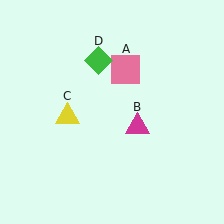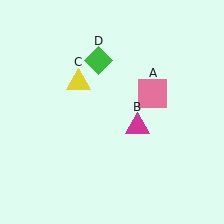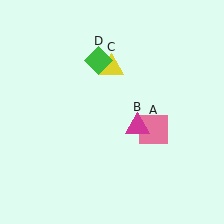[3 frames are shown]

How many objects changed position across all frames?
2 objects changed position: pink square (object A), yellow triangle (object C).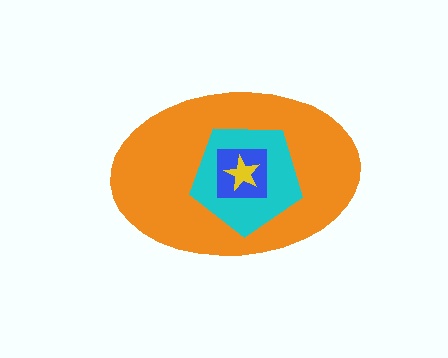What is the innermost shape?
The yellow star.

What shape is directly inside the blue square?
The yellow star.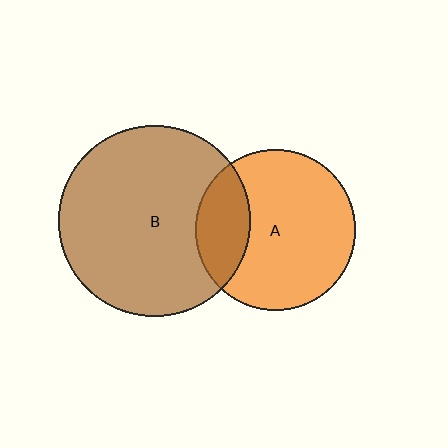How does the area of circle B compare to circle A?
Approximately 1.4 times.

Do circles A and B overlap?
Yes.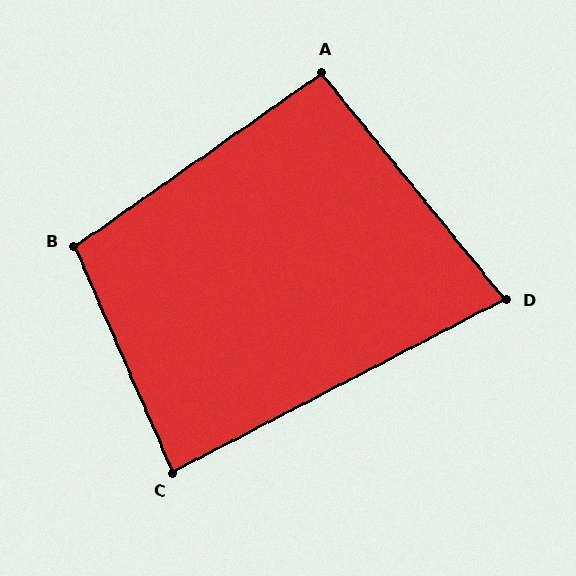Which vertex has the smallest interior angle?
D, at approximately 78 degrees.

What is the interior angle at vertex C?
Approximately 86 degrees (approximately right).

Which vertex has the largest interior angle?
B, at approximately 102 degrees.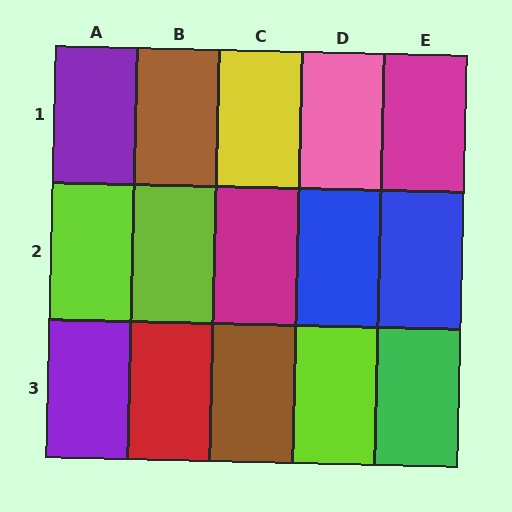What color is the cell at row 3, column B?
Red.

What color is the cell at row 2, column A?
Lime.